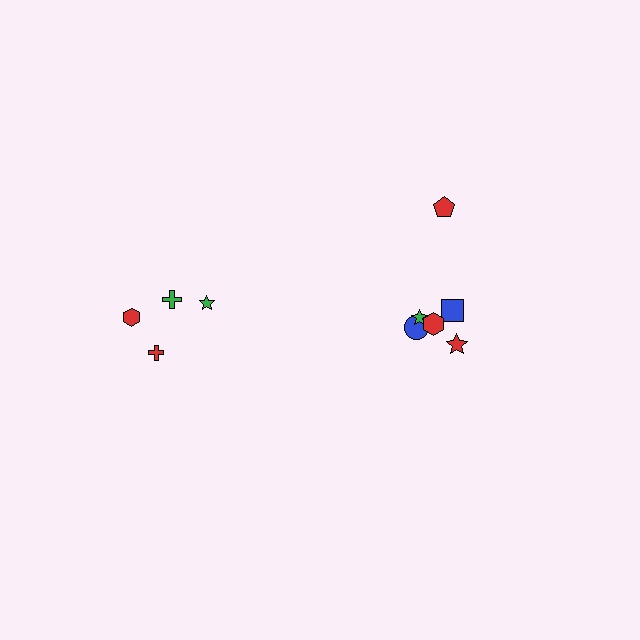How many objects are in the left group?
There are 4 objects.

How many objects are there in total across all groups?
There are 10 objects.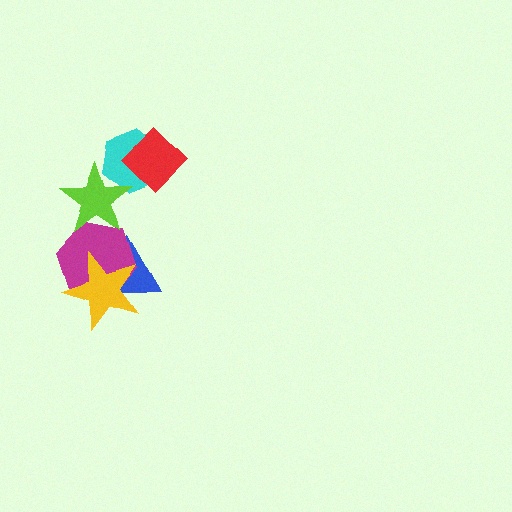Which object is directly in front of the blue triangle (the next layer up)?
The magenta hexagon is directly in front of the blue triangle.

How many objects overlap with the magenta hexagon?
3 objects overlap with the magenta hexagon.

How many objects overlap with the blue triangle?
2 objects overlap with the blue triangle.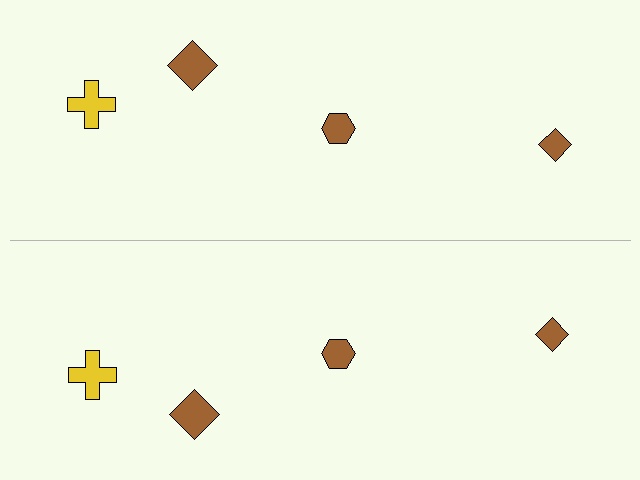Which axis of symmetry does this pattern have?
The pattern has a horizontal axis of symmetry running through the center of the image.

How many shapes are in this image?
There are 8 shapes in this image.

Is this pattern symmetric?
Yes, this pattern has bilateral (reflection) symmetry.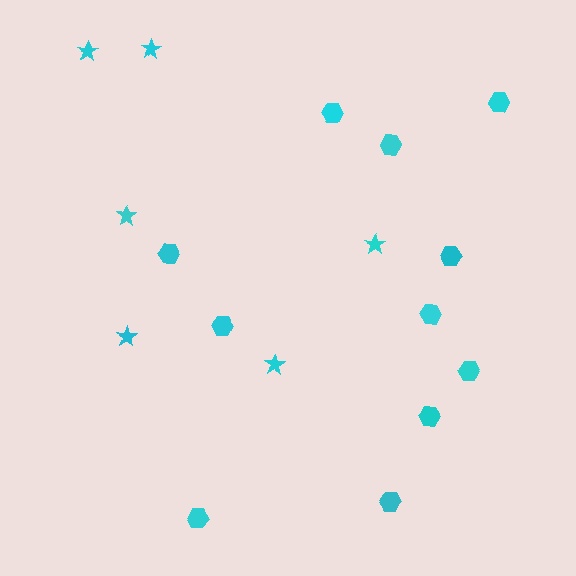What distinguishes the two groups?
There are 2 groups: one group of stars (6) and one group of hexagons (11).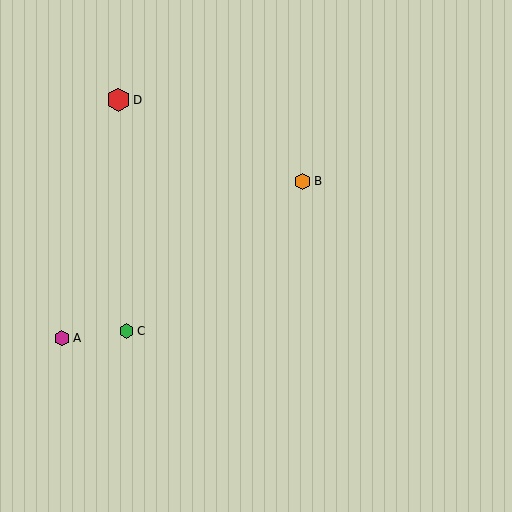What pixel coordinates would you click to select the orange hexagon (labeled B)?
Click at (303, 181) to select the orange hexagon B.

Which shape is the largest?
The red hexagon (labeled D) is the largest.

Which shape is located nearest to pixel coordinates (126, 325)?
The green hexagon (labeled C) at (127, 331) is nearest to that location.